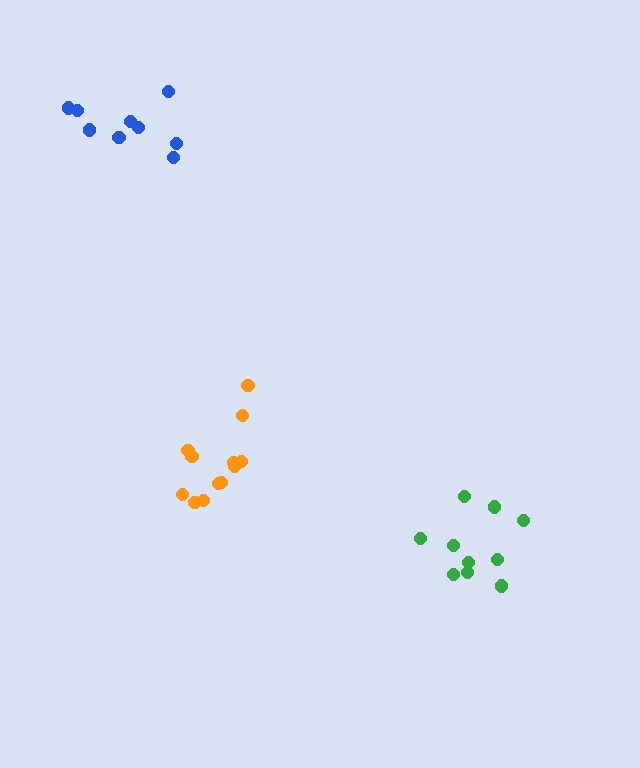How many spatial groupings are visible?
There are 3 spatial groupings.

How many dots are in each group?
Group 1: 10 dots, Group 2: 12 dots, Group 3: 9 dots (31 total).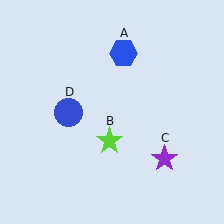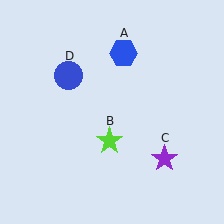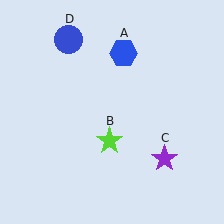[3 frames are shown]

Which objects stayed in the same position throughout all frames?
Blue hexagon (object A) and lime star (object B) and purple star (object C) remained stationary.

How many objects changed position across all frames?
1 object changed position: blue circle (object D).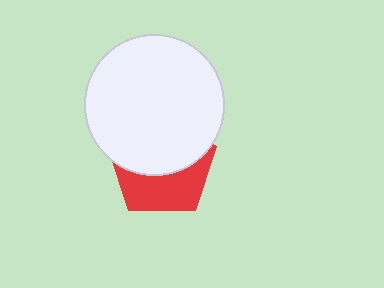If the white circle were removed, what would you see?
You would see the complete red pentagon.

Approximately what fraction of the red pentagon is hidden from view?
Roughly 56% of the red pentagon is hidden behind the white circle.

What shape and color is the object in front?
The object in front is a white circle.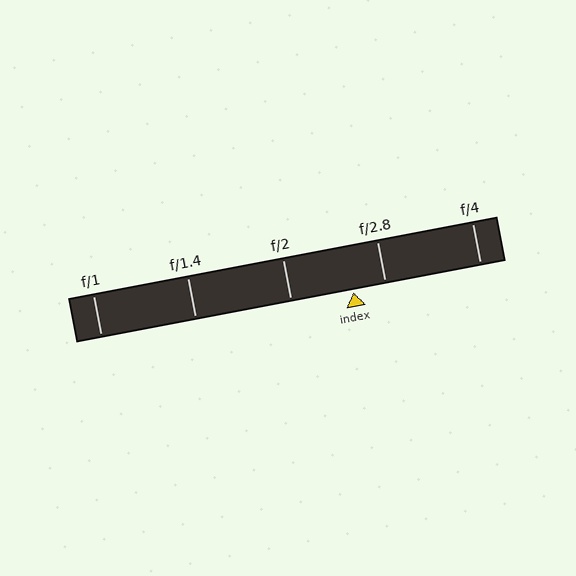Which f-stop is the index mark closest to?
The index mark is closest to f/2.8.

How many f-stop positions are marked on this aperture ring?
There are 5 f-stop positions marked.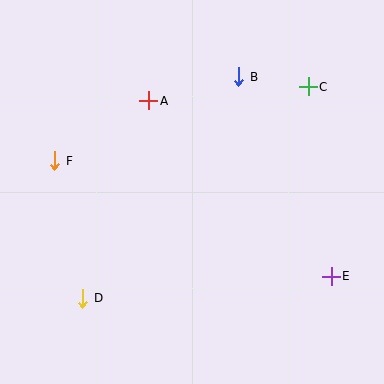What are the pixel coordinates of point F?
Point F is at (55, 161).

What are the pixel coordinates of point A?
Point A is at (149, 101).